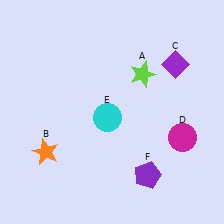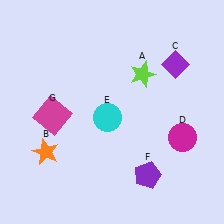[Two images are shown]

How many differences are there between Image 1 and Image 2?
There is 1 difference between the two images.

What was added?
A magenta square (G) was added in Image 2.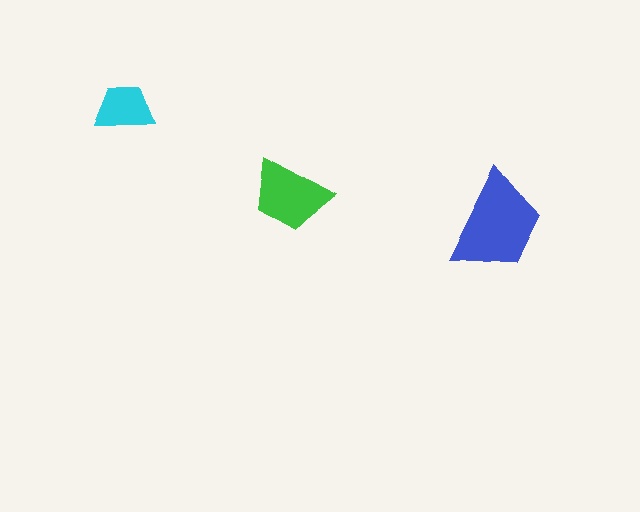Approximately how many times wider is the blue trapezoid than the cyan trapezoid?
About 1.5 times wider.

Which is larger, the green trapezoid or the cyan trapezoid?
The green one.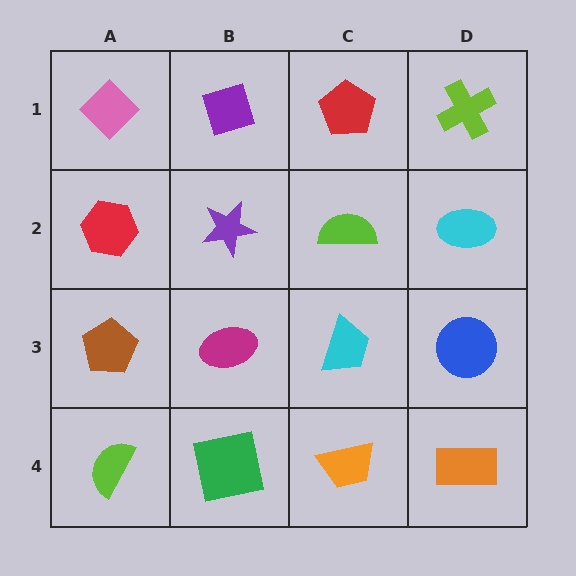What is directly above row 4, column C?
A cyan trapezoid.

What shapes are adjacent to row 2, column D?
A lime cross (row 1, column D), a blue circle (row 3, column D), a lime semicircle (row 2, column C).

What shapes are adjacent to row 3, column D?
A cyan ellipse (row 2, column D), an orange rectangle (row 4, column D), a cyan trapezoid (row 3, column C).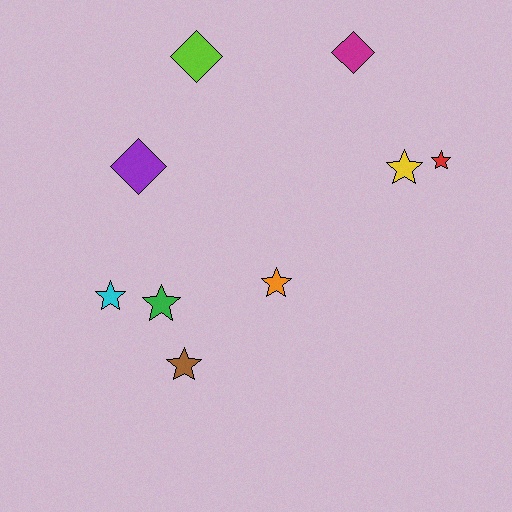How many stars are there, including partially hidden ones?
There are 6 stars.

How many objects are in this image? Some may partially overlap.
There are 9 objects.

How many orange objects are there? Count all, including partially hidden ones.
There is 1 orange object.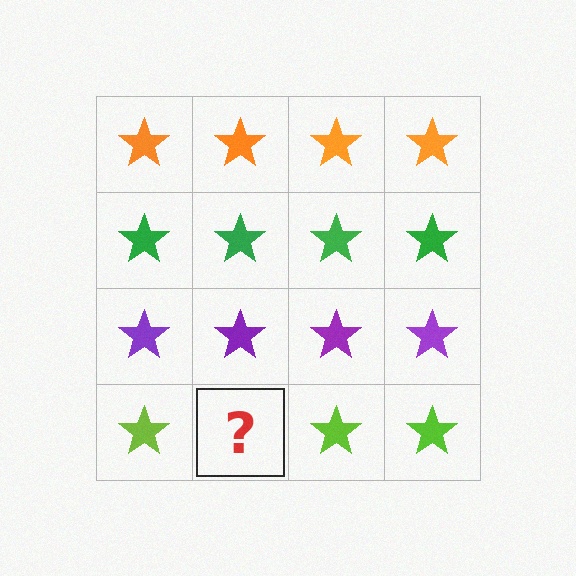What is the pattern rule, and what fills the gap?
The rule is that each row has a consistent color. The gap should be filled with a lime star.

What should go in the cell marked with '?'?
The missing cell should contain a lime star.